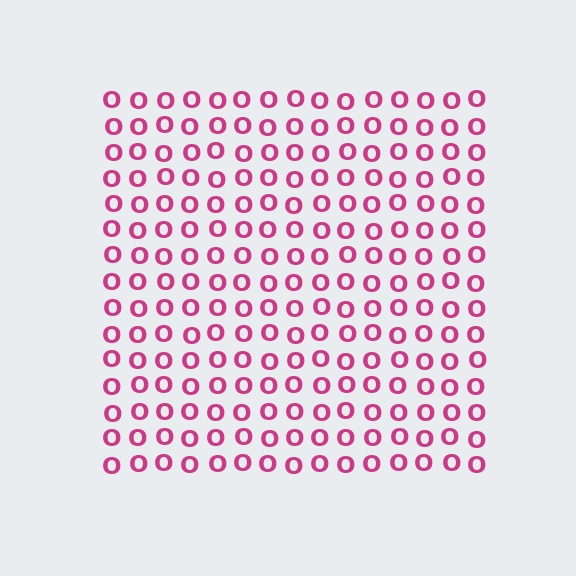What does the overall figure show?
The overall figure shows a square.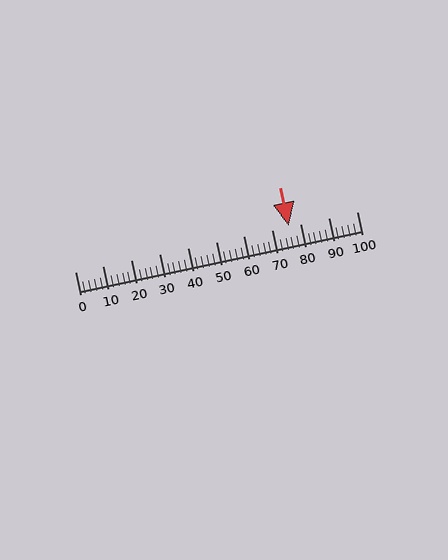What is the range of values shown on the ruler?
The ruler shows values from 0 to 100.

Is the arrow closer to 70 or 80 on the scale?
The arrow is closer to 80.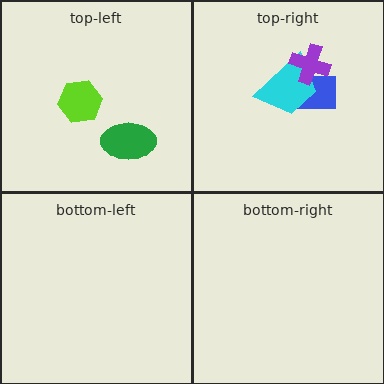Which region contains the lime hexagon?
The top-left region.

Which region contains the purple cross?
The top-right region.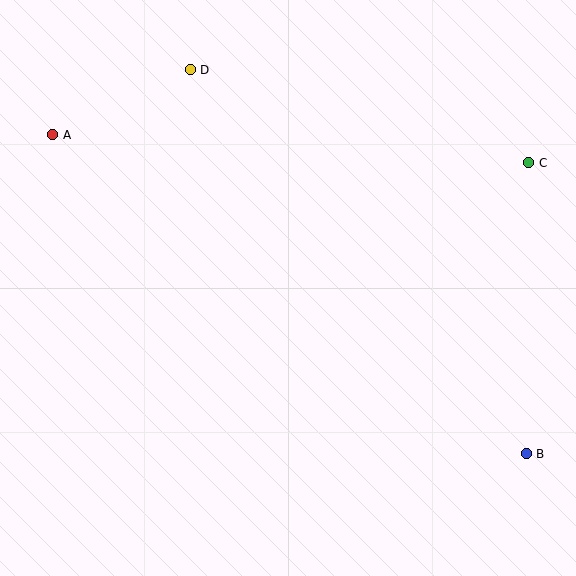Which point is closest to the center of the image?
Point D at (190, 70) is closest to the center.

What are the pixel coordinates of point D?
Point D is at (190, 70).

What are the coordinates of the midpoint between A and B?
The midpoint between A and B is at (289, 294).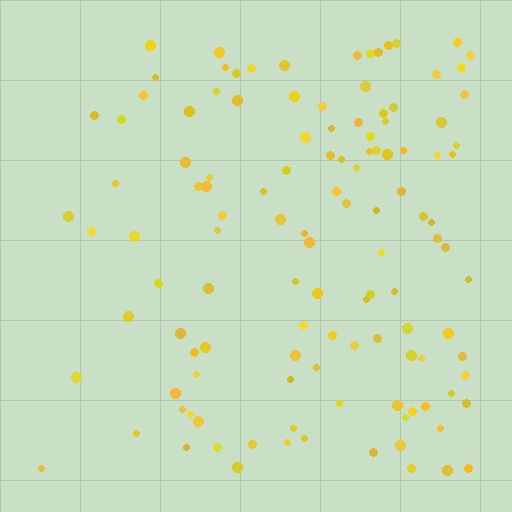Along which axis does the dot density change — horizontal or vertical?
Horizontal.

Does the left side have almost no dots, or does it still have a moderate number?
Still a moderate number, just noticeably fewer than the right.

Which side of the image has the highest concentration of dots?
The right.